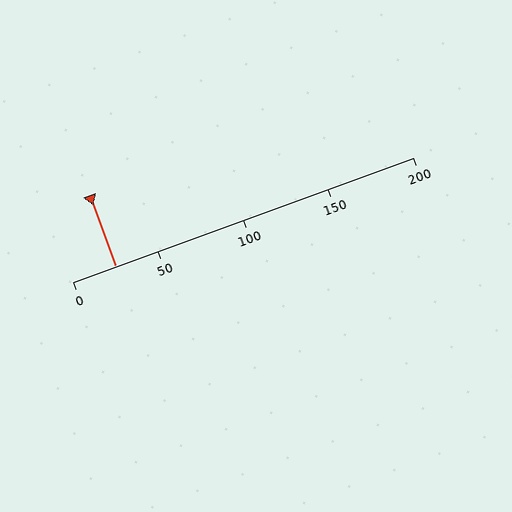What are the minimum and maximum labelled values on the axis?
The axis runs from 0 to 200.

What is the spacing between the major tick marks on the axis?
The major ticks are spaced 50 apart.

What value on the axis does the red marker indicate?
The marker indicates approximately 25.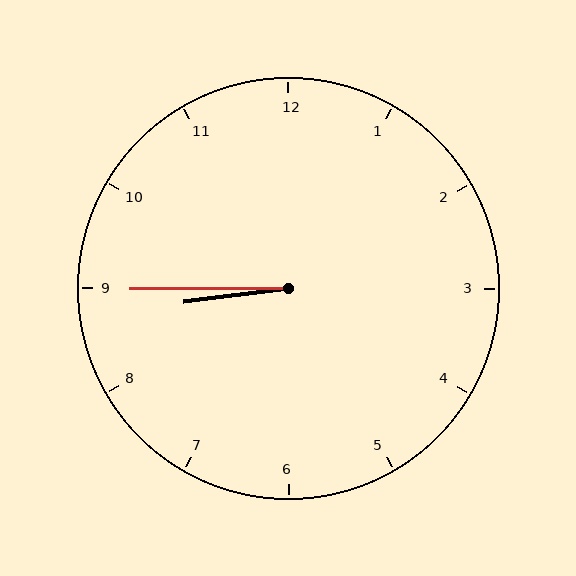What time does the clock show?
8:45.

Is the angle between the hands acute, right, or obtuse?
It is acute.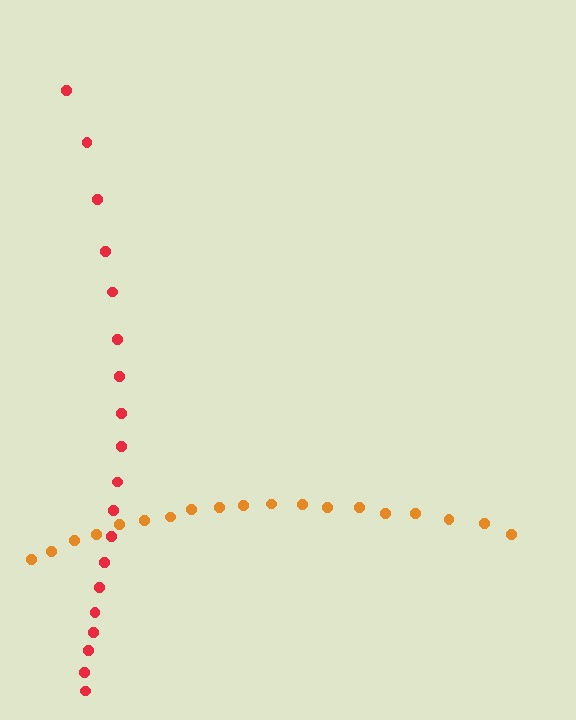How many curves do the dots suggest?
There are 2 distinct paths.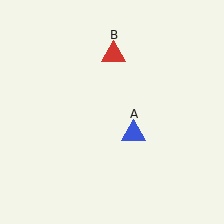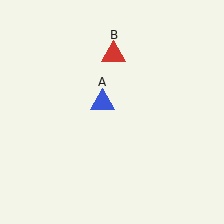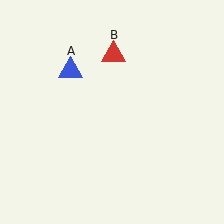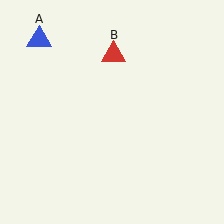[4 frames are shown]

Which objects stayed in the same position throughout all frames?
Red triangle (object B) remained stationary.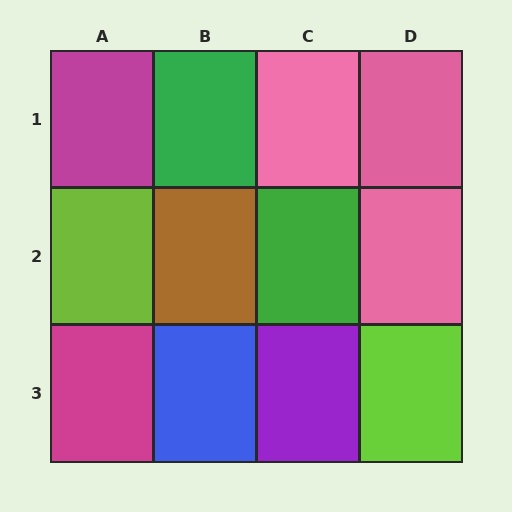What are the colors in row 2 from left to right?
Lime, brown, green, pink.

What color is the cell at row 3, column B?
Blue.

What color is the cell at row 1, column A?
Magenta.